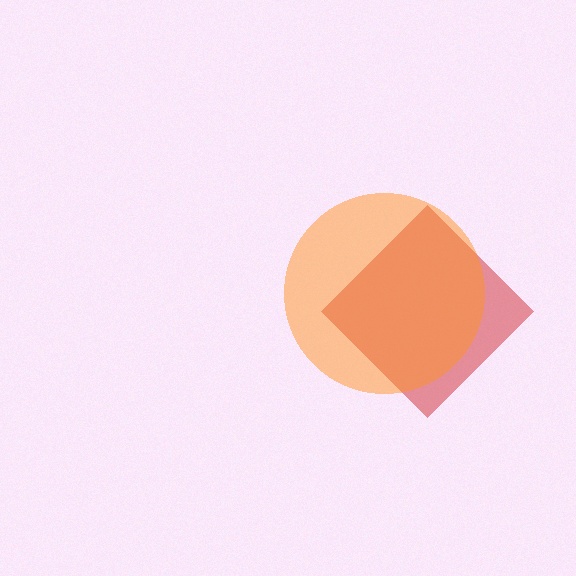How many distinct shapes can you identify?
There are 2 distinct shapes: a red diamond, an orange circle.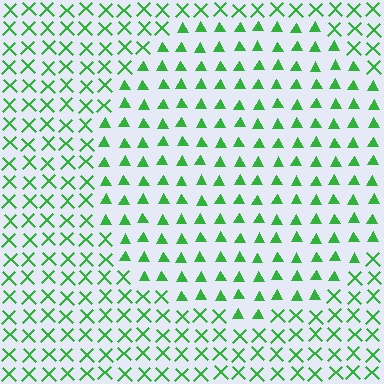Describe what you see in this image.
The image is filled with small green elements arranged in a uniform grid. A circle-shaped region contains triangles, while the surrounding area contains X marks. The boundary is defined purely by the change in element shape.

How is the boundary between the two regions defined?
The boundary is defined by a change in element shape: triangles inside vs. X marks outside. All elements share the same color and spacing.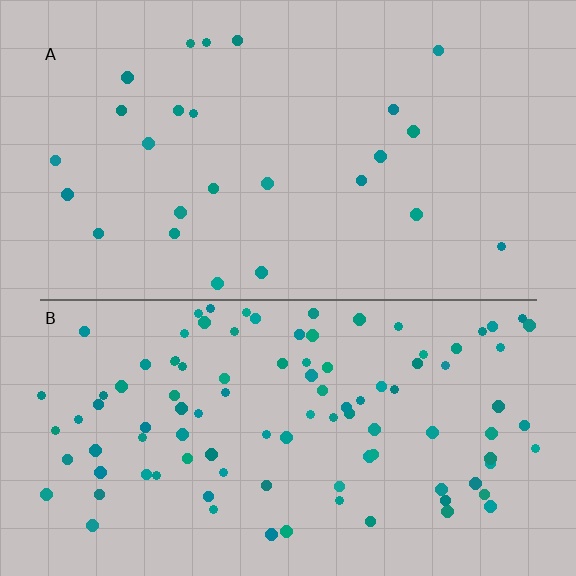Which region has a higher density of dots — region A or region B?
B (the bottom).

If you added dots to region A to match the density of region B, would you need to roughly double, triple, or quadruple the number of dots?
Approximately quadruple.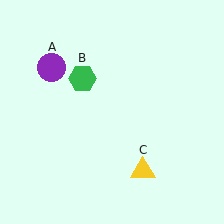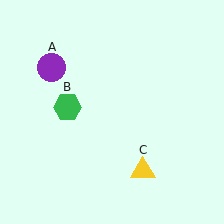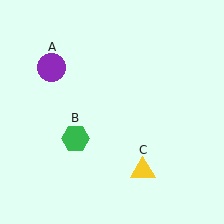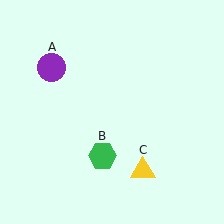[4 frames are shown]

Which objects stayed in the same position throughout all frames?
Purple circle (object A) and yellow triangle (object C) remained stationary.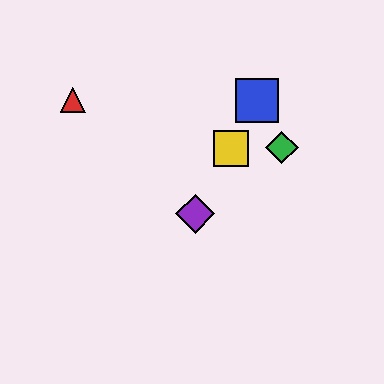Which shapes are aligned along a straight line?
The blue square, the yellow square, the purple diamond are aligned along a straight line.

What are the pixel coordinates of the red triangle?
The red triangle is at (73, 100).